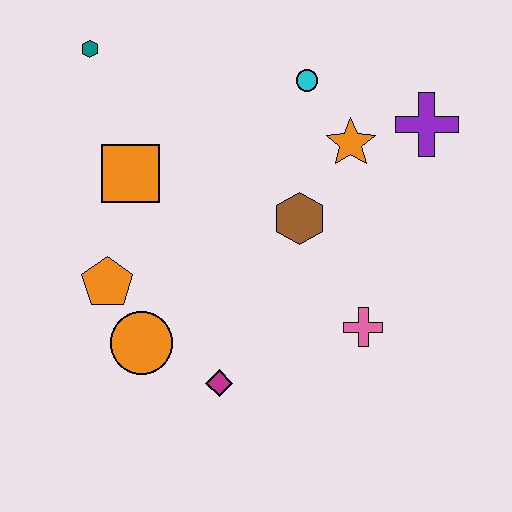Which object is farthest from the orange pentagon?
The purple cross is farthest from the orange pentagon.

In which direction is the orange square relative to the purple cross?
The orange square is to the left of the purple cross.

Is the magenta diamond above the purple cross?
No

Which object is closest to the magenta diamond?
The orange circle is closest to the magenta diamond.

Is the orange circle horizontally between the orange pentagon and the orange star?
Yes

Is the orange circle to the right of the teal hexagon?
Yes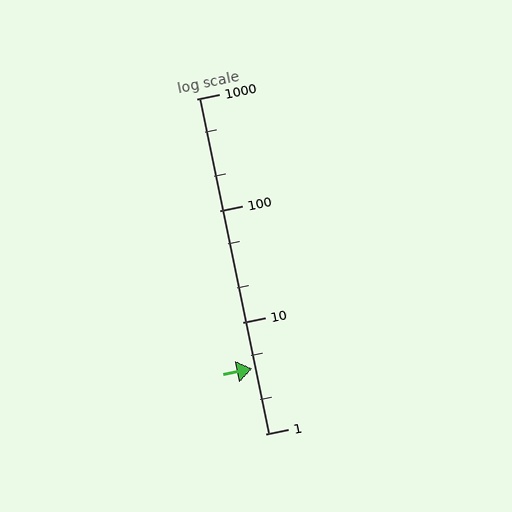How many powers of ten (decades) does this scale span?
The scale spans 3 decades, from 1 to 1000.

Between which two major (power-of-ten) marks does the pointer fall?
The pointer is between 1 and 10.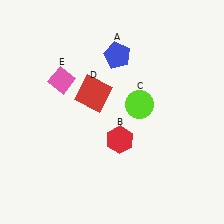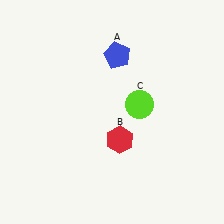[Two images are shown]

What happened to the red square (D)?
The red square (D) was removed in Image 2. It was in the top-left area of Image 1.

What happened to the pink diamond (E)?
The pink diamond (E) was removed in Image 2. It was in the top-left area of Image 1.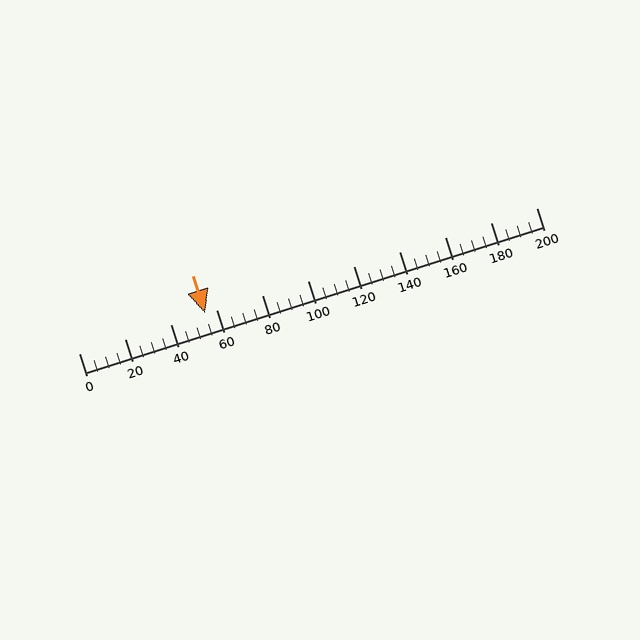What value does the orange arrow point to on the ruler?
The orange arrow points to approximately 55.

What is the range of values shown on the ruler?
The ruler shows values from 0 to 200.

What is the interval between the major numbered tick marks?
The major tick marks are spaced 20 units apart.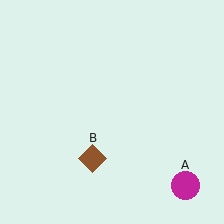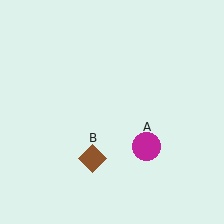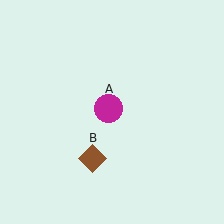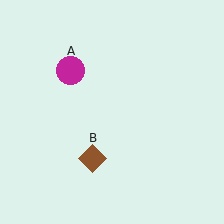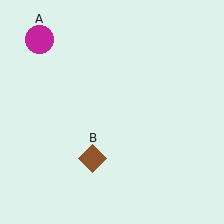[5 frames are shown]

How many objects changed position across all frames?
1 object changed position: magenta circle (object A).